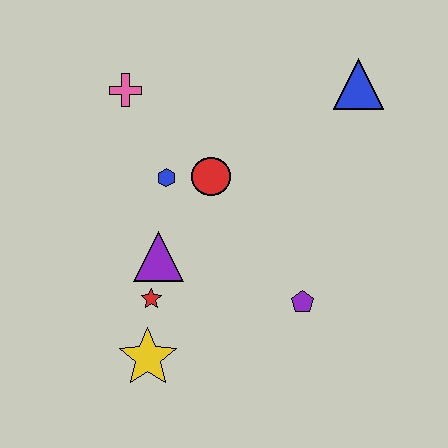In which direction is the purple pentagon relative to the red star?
The purple pentagon is to the right of the red star.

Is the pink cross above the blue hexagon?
Yes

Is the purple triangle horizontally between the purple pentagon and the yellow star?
Yes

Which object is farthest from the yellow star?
The blue triangle is farthest from the yellow star.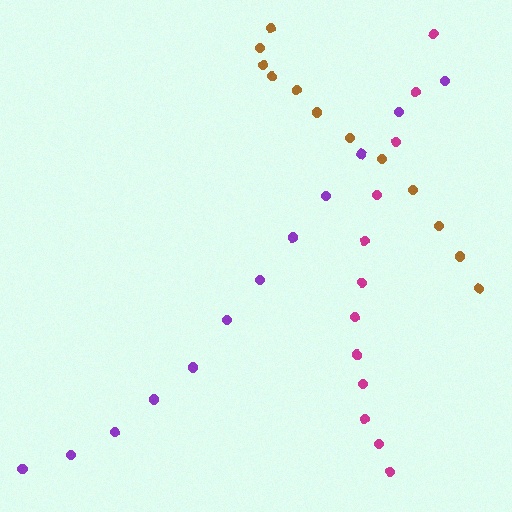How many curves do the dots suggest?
There are 3 distinct paths.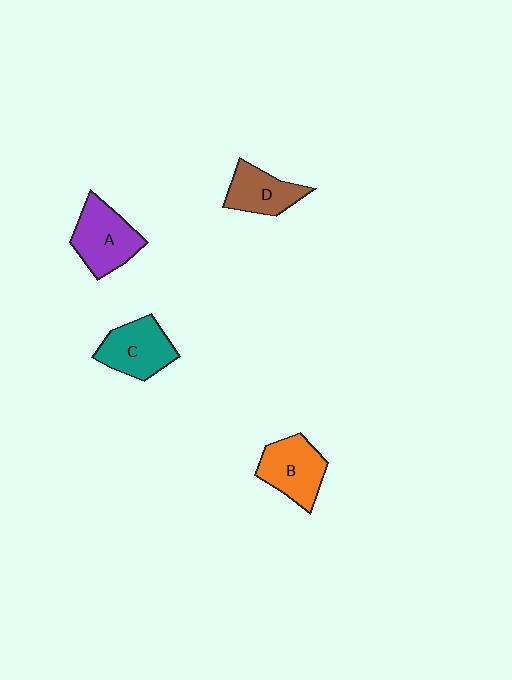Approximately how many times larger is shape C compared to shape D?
Approximately 1.2 times.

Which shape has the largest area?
Shape A (purple).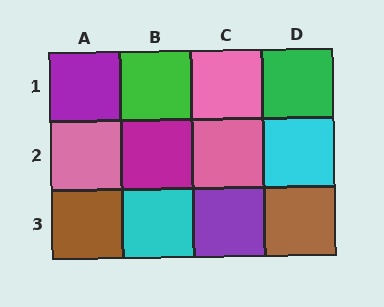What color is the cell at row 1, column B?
Green.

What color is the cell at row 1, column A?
Purple.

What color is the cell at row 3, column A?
Brown.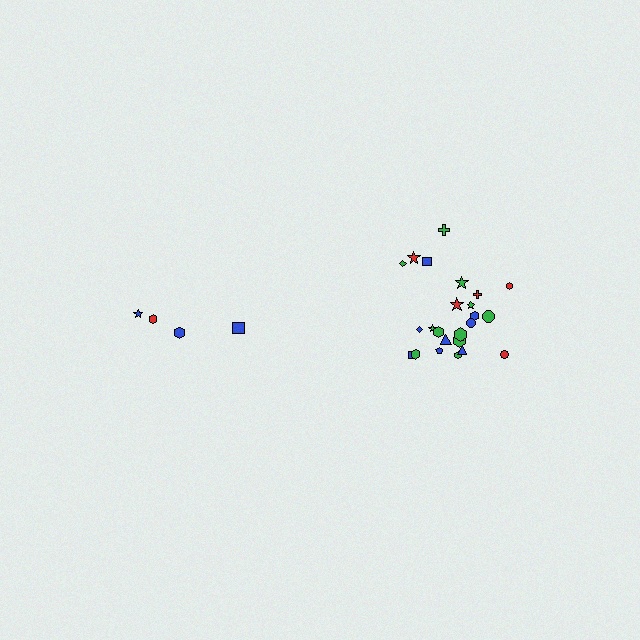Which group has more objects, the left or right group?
The right group.